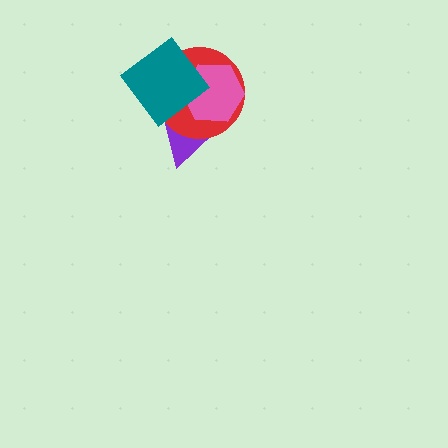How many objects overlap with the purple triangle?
2 objects overlap with the purple triangle.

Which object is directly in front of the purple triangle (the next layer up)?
The red circle is directly in front of the purple triangle.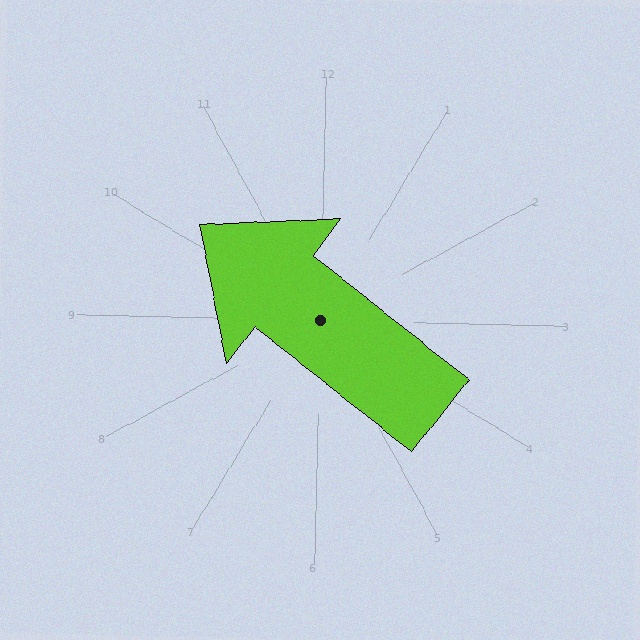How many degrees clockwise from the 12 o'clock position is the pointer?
Approximately 307 degrees.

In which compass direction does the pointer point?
Northwest.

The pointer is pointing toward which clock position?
Roughly 10 o'clock.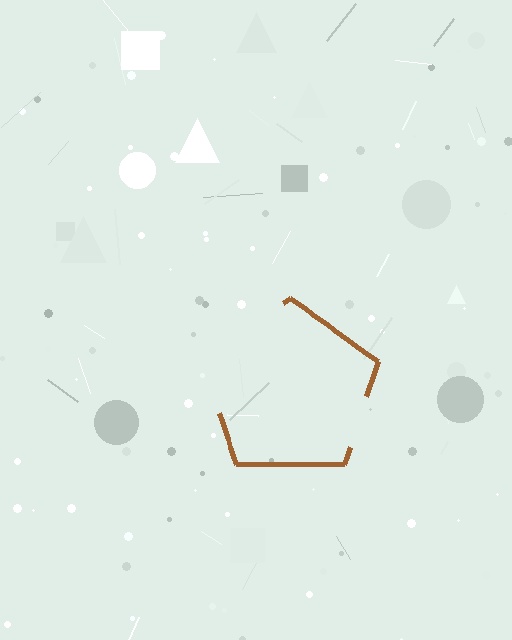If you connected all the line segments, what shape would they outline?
They would outline a pentagon.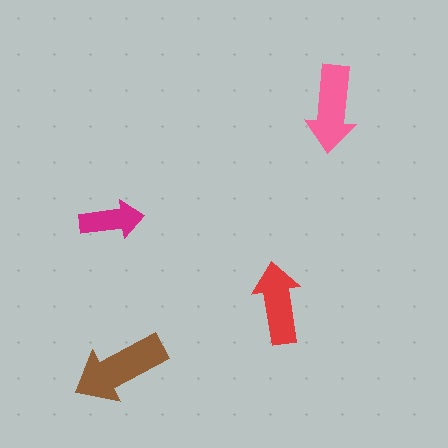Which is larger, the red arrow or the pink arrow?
The pink one.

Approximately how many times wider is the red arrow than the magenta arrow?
About 1.5 times wider.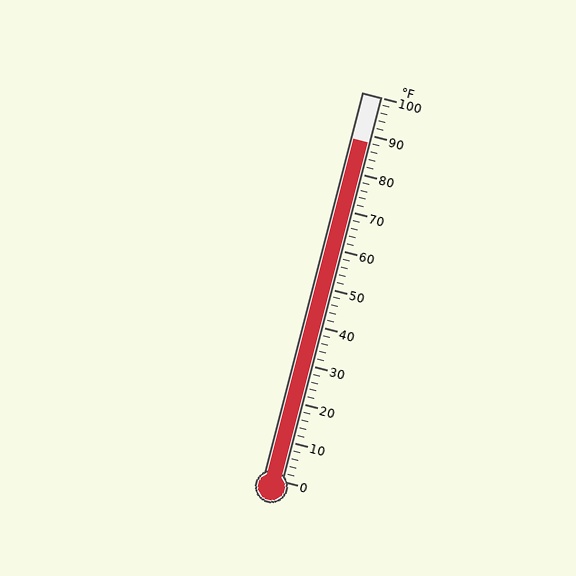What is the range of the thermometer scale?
The thermometer scale ranges from 0°F to 100°F.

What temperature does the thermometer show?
The thermometer shows approximately 88°F.